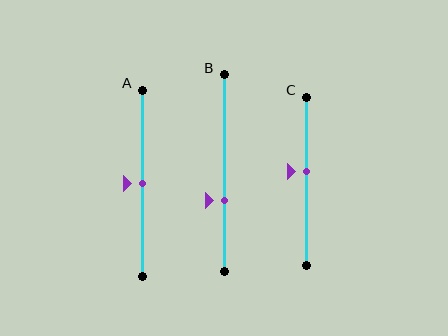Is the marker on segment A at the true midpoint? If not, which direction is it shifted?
Yes, the marker on segment A is at the true midpoint.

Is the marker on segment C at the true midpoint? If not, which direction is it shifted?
No, the marker on segment C is shifted upward by about 6% of the segment length.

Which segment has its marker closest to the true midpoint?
Segment A has its marker closest to the true midpoint.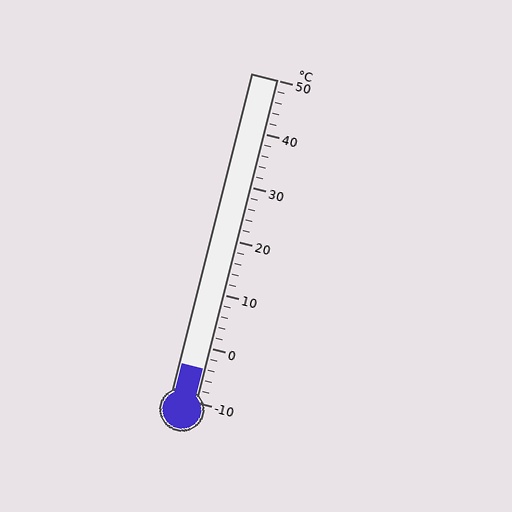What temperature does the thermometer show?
The thermometer shows approximately -4°C.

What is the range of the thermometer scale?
The thermometer scale ranges from -10°C to 50°C.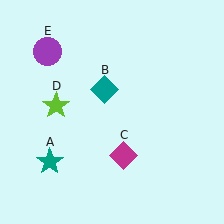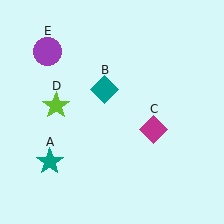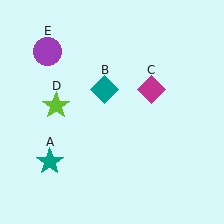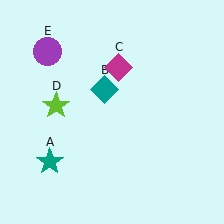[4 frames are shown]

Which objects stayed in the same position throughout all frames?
Teal star (object A) and teal diamond (object B) and lime star (object D) and purple circle (object E) remained stationary.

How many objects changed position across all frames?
1 object changed position: magenta diamond (object C).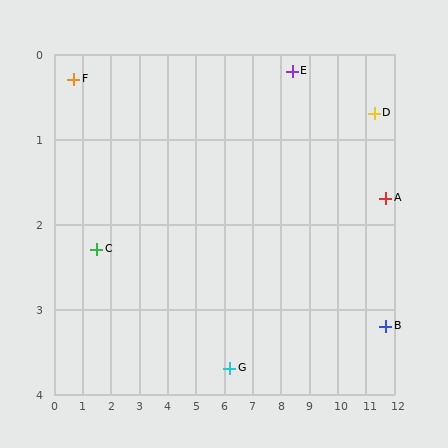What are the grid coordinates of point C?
Point C is at approximately (1.5, 2.3).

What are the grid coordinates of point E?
Point E is at approximately (8.4, 0.2).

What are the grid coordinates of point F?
Point F is at approximately (0.7, 0.3).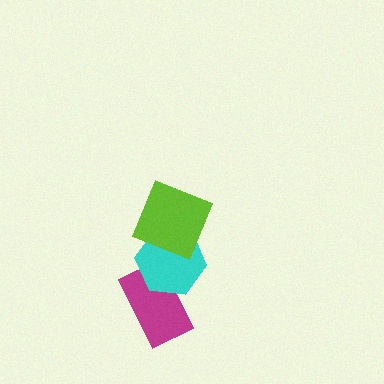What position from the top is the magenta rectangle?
The magenta rectangle is 3rd from the top.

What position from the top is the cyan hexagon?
The cyan hexagon is 2nd from the top.